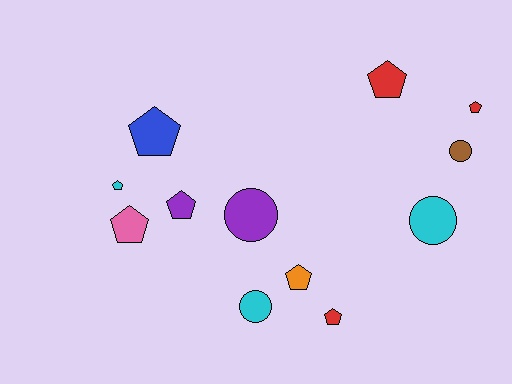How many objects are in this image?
There are 12 objects.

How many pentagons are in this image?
There are 8 pentagons.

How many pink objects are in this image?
There is 1 pink object.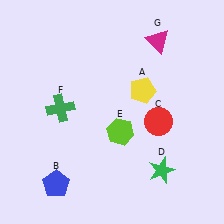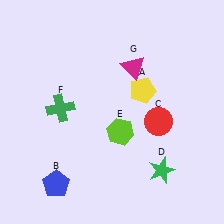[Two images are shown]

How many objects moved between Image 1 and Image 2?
1 object moved between the two images.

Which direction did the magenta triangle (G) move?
The magenta triangle (G) moved down.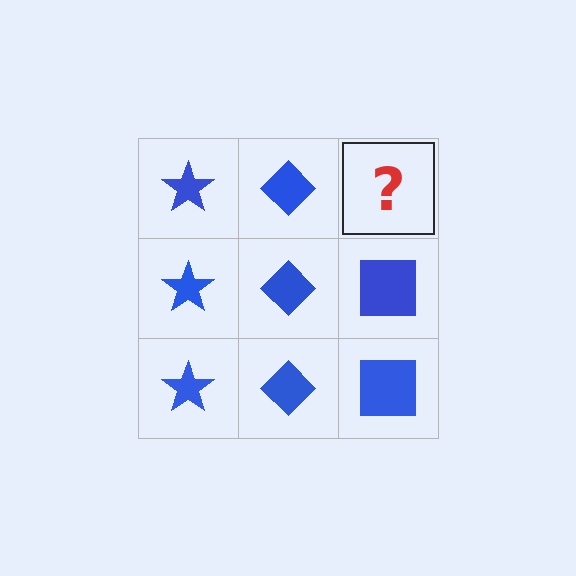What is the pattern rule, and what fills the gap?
The rule is that each column has a consistent shape. The gap should be filled with a blue square.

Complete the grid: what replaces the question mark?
The question mark should be replaced with a blue square.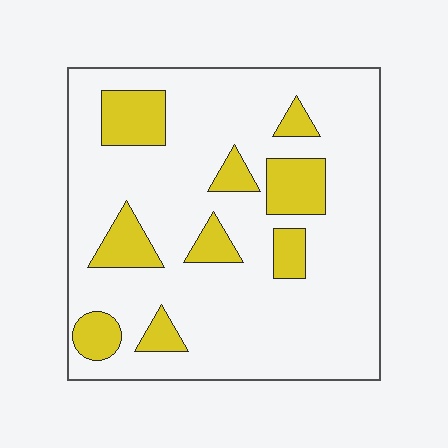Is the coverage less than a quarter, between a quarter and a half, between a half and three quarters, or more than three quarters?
Less than a quarter.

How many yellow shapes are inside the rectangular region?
9.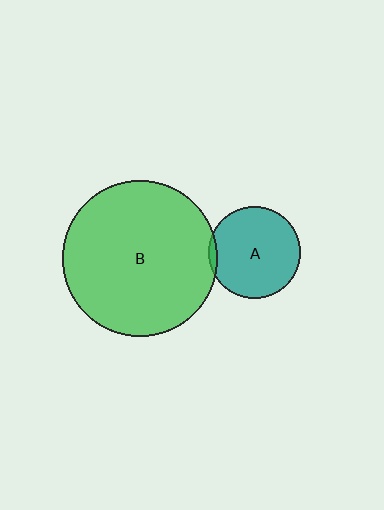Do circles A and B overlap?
Yes.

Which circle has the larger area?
Circle B (green).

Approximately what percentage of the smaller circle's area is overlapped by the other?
Approximately 5%.